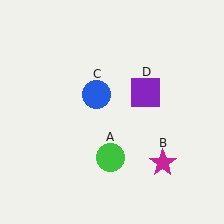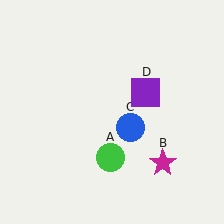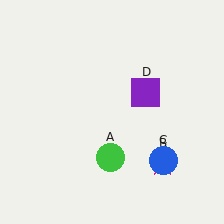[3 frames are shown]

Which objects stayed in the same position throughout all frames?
Green circle (object A) and magenta star (object B) and purple square (object D) remained stationary.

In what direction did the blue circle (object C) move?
The blue circle (object C) moved down and to the right.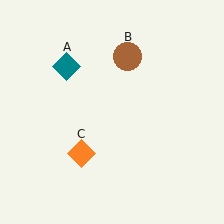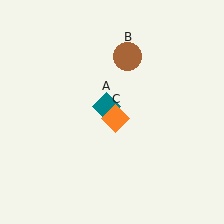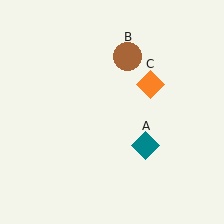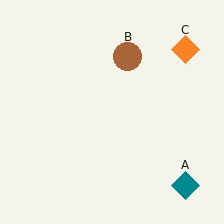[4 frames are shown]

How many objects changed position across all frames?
2 objects changed position: teal diamond (object A), orange diamond (object C).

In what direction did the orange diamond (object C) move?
The orange diamond (object C) moved up and to the right.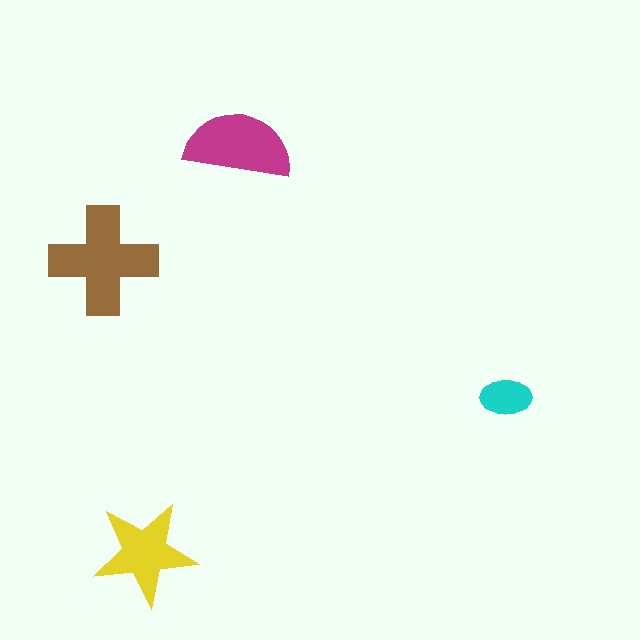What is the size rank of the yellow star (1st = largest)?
3rd.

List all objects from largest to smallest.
The brown cross, the magenta semicircle, the yellow star, the cyan ellipse.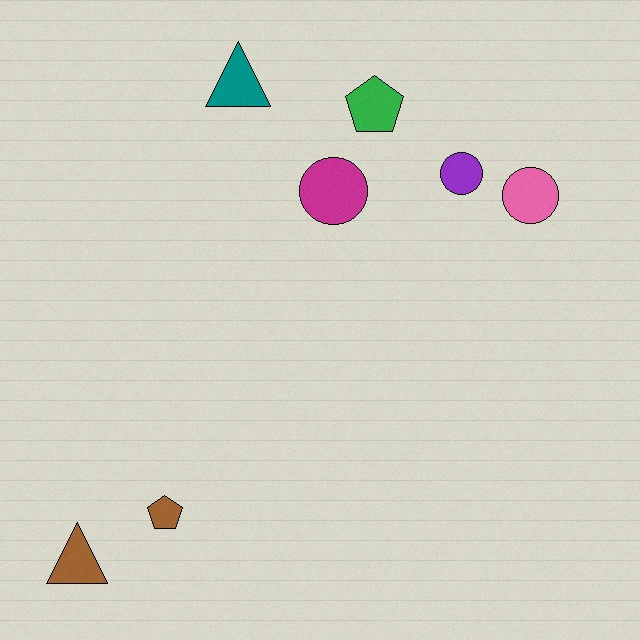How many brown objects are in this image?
There are 2 brown objects.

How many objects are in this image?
There are 7 objects.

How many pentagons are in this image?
There are 2 pentagons.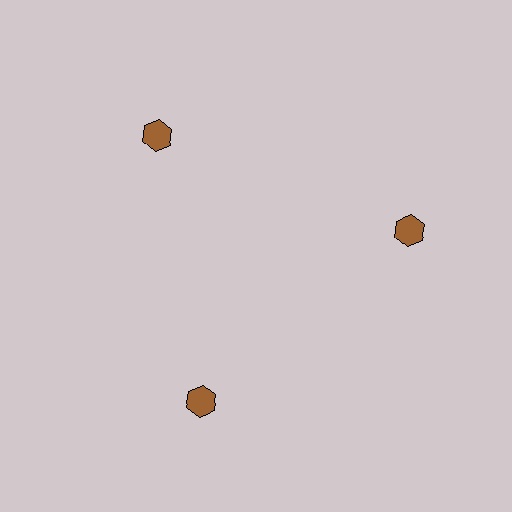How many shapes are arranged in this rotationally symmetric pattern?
There are 3 shapes, arranged in 3 groups of 1.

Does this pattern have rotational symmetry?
Yes, this pattern has 3-fold rotational symmetry. It looks the same after rotating 120 degrees around the center.